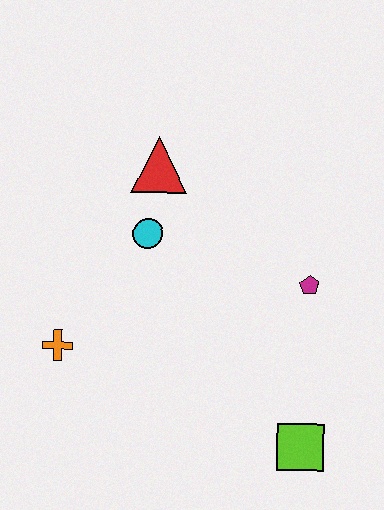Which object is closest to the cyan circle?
The red triangle is closest to the cyan circle.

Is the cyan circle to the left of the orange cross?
No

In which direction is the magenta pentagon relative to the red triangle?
The magenta pentagon is to the right of the red triangle.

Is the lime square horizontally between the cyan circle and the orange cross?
No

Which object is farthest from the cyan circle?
The lime square is farthest from the cyan circle.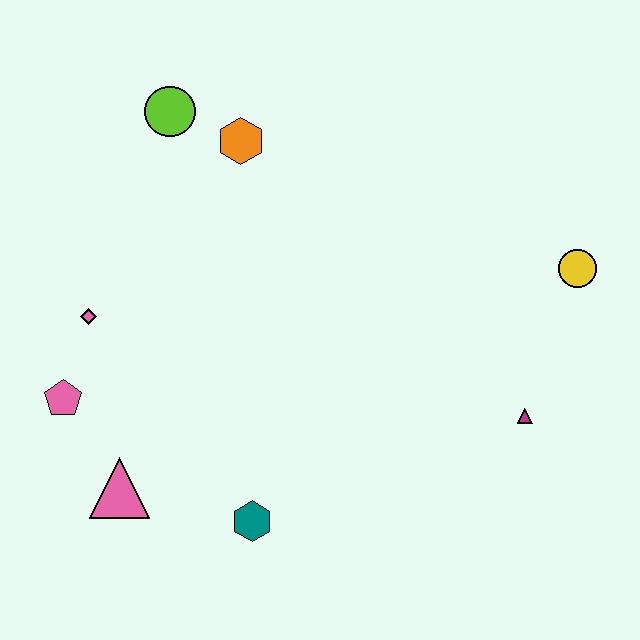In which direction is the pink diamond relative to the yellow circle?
The pink diamond is to the left of the yellow circle.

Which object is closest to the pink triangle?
The pink pentagon is closest to the pink triangle.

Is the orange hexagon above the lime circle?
No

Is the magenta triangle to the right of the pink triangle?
Yes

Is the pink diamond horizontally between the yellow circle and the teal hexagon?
No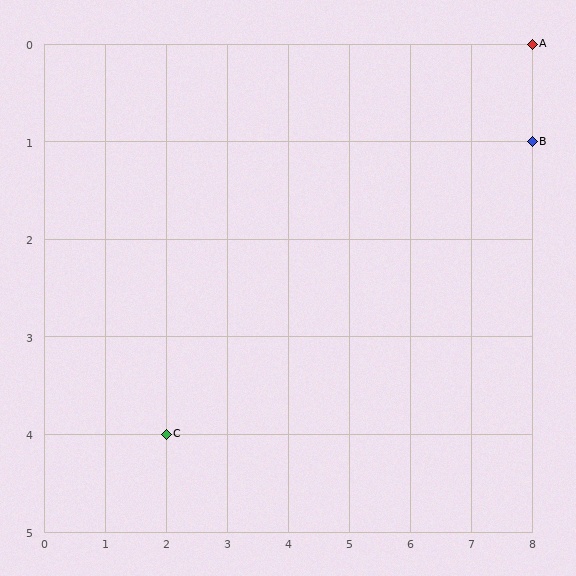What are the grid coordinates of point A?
Point A is at grid coordinates (8, 0).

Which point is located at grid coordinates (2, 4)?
Point C is at (2, 4).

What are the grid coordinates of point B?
Point B is at grid coordinates (8, 1).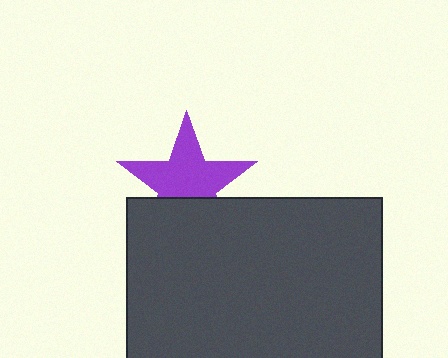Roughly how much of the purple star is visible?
Most of it is visible (roughly 67%).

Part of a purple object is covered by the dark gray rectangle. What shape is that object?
It is a star.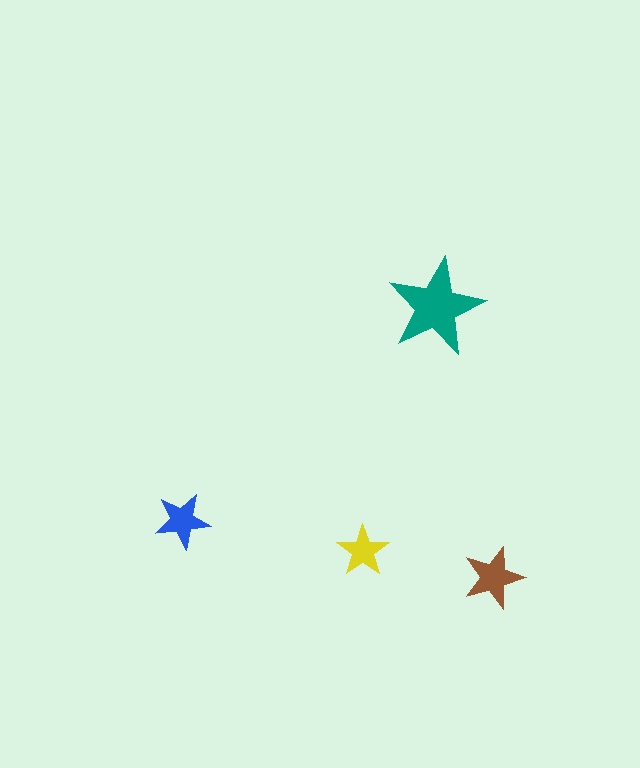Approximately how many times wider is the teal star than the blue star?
About 1.5 times wider.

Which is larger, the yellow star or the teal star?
The teal one.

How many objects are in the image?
There are 4 objects in the image.